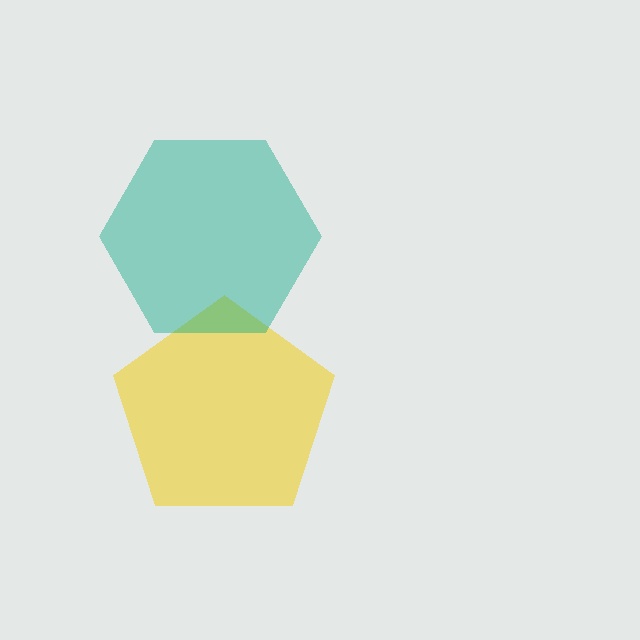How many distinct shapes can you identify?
There are 2 distinct shapes: a yellow pentagon, a teal hexagon.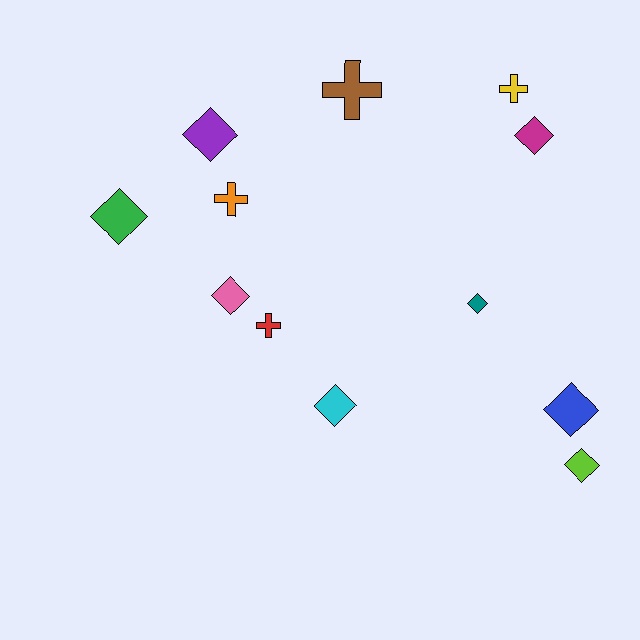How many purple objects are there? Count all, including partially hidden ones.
There is 1 purple object.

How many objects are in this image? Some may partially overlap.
There are 12 objects.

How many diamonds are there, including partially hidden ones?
There are 8 diamonds.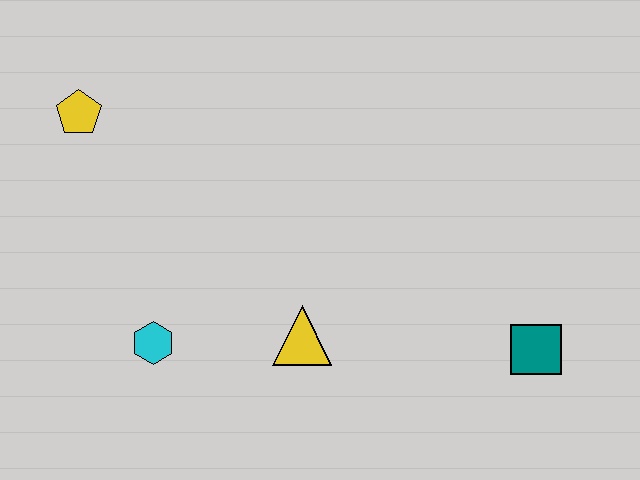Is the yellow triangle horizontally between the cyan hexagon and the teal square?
Yes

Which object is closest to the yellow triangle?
The cyan hexagon is closest to the yellow triangle.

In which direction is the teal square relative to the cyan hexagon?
The teal square is to the right of the cyan hexagon.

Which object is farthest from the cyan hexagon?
The teal square is farthest from the cyan hexagon.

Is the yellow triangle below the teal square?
No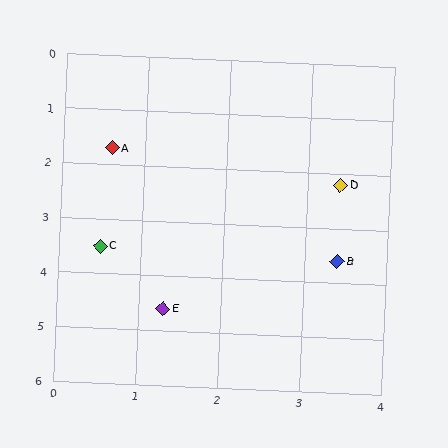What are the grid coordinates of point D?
Point D is at approximately (3.4, 2.2).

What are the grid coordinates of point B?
Point B is at approximately (3.4, 3.6).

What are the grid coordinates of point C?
Point C is at approximately (0.5, 3.5).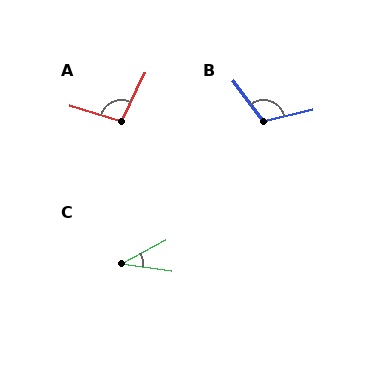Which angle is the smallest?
C, at approximately 37 degrees.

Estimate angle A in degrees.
Approximately 100 degrees.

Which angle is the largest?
B, at approximately 115 degrees.